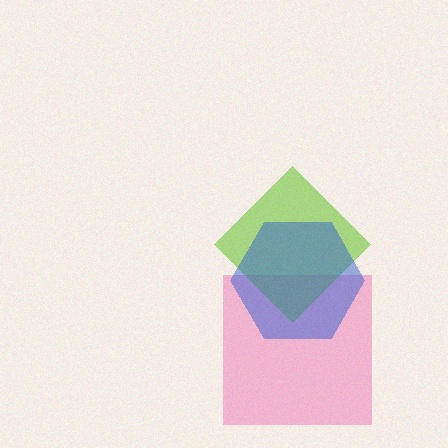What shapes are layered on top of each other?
The layered shapes are: a pink square, a lime diamond, a blue hexagon.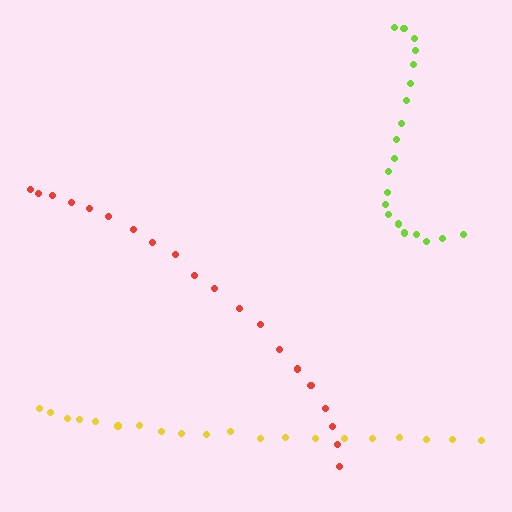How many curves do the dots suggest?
There are 3 distinct paths.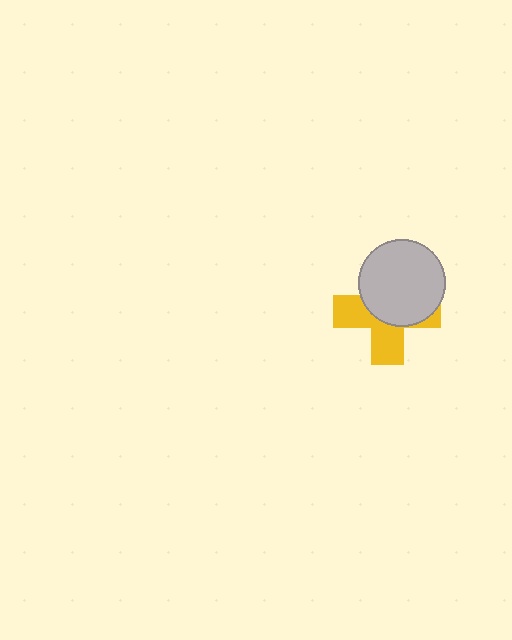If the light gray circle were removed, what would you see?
You would see the complete yellow cross.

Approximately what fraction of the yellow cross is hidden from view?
Roughly 54% of the yellow cross is hidden behind the light gray circle.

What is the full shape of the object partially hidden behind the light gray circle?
The partially hidden object is a yellow cross.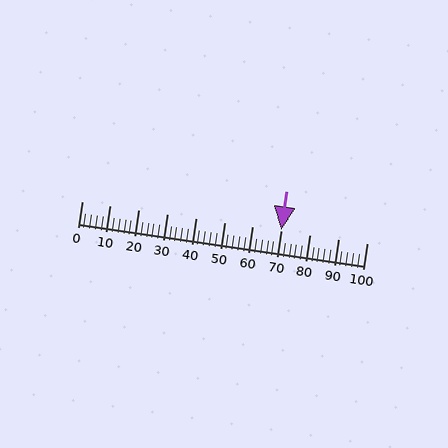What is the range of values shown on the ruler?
The ruler shows values from 0 to 100.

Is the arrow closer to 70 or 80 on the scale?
The arrow is closer to 70.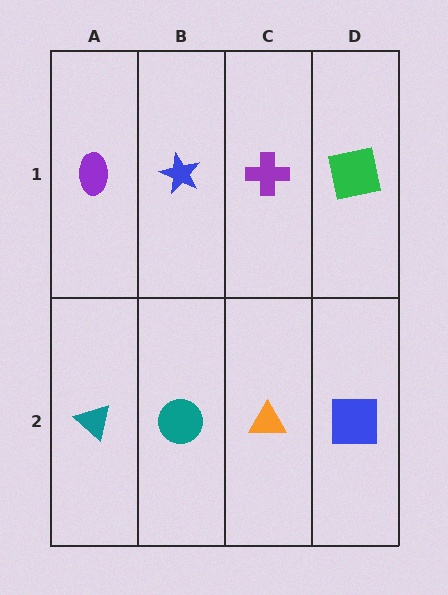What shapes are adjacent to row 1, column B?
A teal circle (row 2, column B), a purple ellipse (row 1, column A), a purple cross (row 1, column C).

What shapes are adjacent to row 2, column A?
A purple ellipse (row 1, column A), a teal circle (row 2, column B).